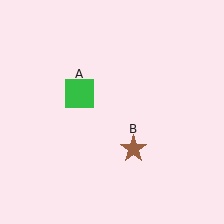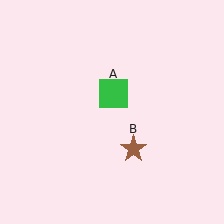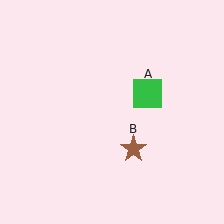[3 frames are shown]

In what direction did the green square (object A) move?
The green square (object A) moved right.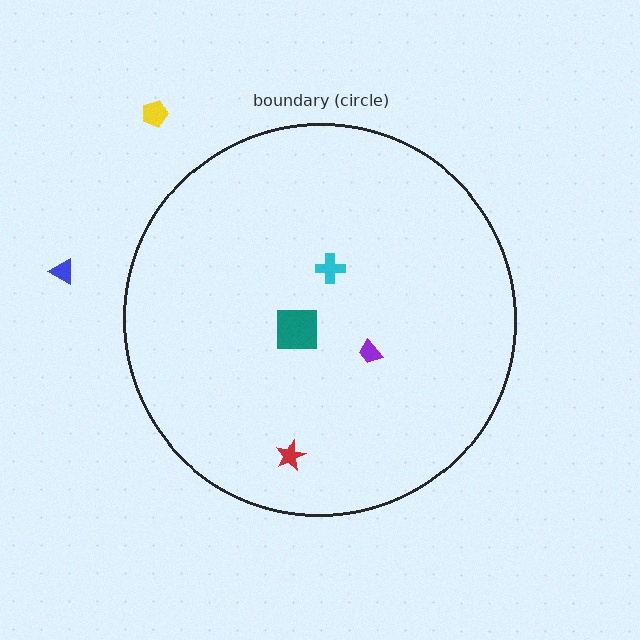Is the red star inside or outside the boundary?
Inside.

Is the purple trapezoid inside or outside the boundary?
Inside.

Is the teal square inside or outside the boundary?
Inside.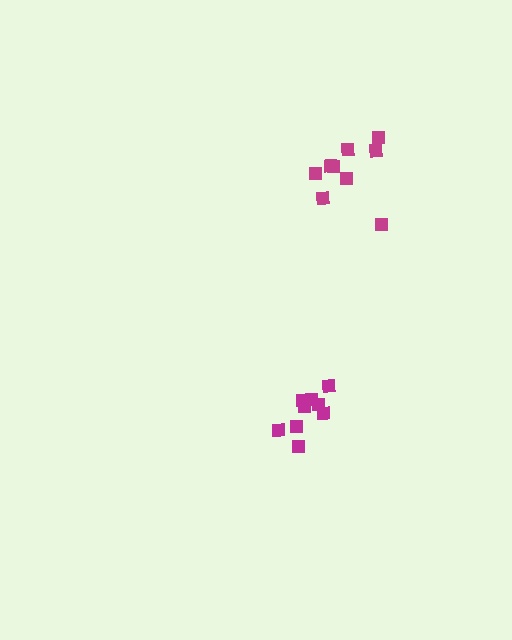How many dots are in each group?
Group 1: 9 dots, Group 2: 9 dots (18 total).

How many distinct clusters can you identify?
There are 2 distinct clusters.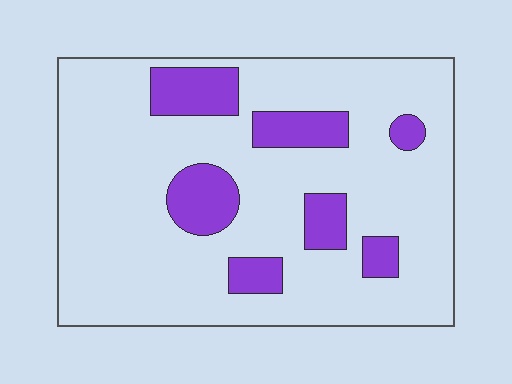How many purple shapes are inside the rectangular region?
7.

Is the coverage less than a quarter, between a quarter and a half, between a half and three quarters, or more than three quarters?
Less than a quarter.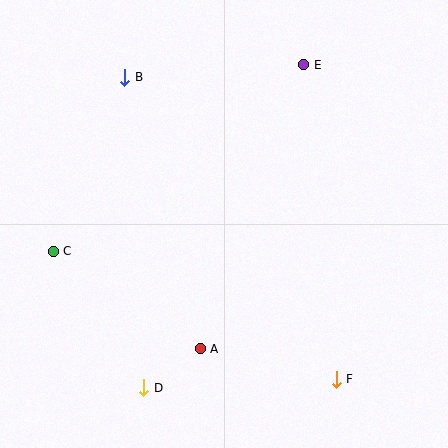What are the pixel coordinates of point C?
Point C is at (53, 251).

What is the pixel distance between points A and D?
The distance between A and D is 69 pixels.